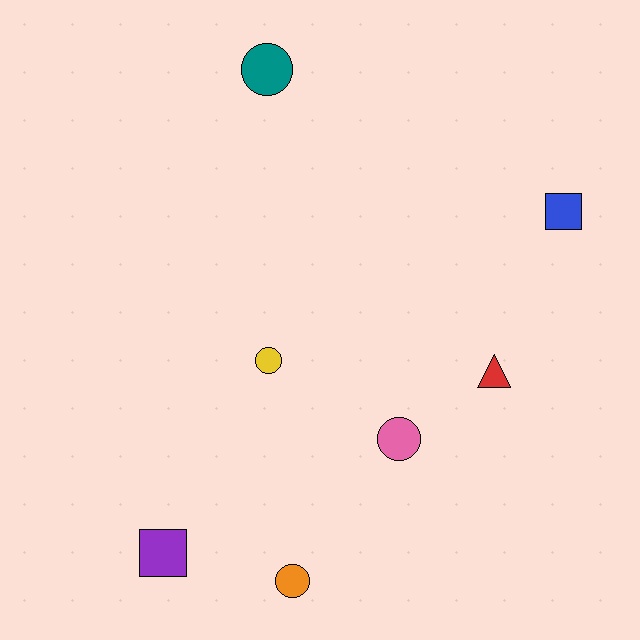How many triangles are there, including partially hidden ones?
There is 1 triangle.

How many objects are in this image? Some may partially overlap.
There are 7 objects.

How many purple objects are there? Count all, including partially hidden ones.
There is 1 purple object.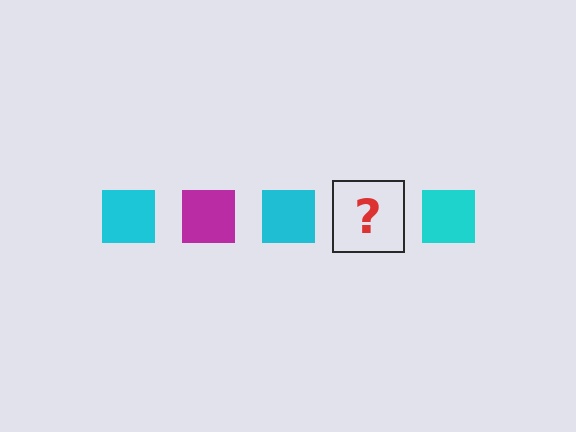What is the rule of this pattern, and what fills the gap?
The rule is that the pattern cycles through cyan, magenta squares. The gap should be filled with a magenta square.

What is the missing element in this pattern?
The missing element is a magenta square.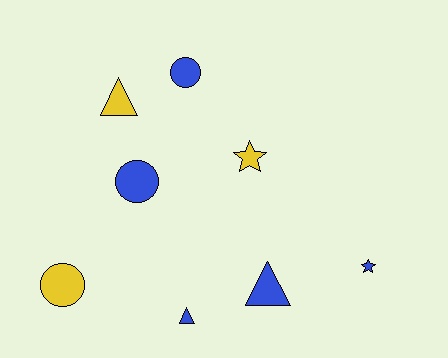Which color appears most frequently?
Blue, with 5 objects.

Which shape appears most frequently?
Triangle, with 3 objects.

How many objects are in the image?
There are 8 objects.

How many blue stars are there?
There is 1 blue star.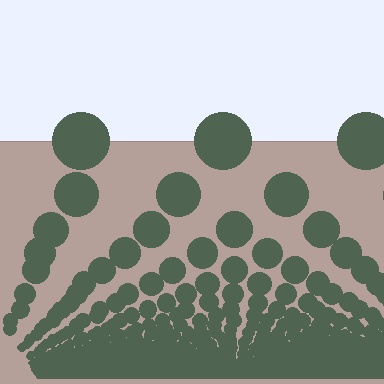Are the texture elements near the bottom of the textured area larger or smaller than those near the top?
Smaller. The gradient is inverted — elements near the bottom are smaller and denser.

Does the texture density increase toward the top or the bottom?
Density increases toward the bottom.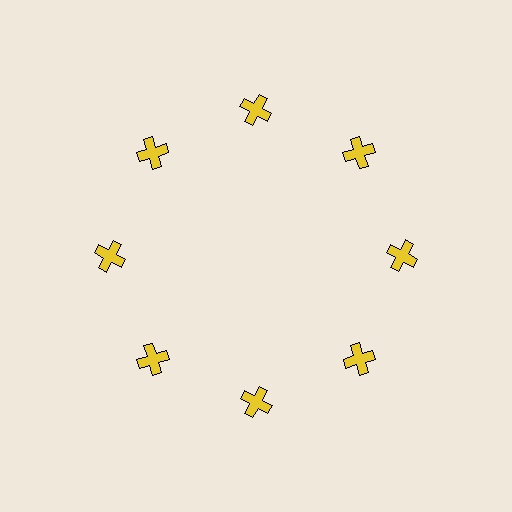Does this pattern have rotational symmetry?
Yes, this pattern has 8-fold rotational symmetry. It looks the same after rotating 45 degrees around the center.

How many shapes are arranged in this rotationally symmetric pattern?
There are 8 shapes, arranged in 8 groups of 1.